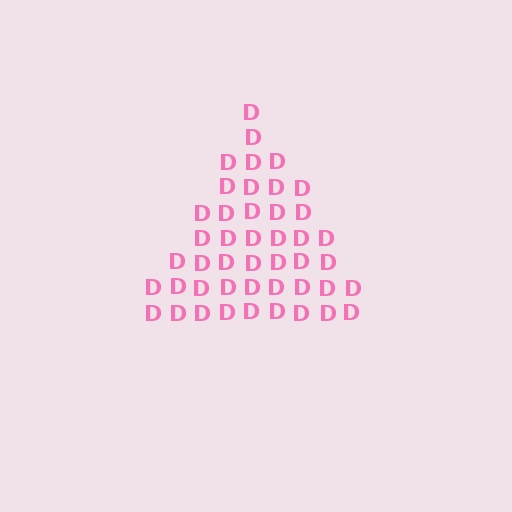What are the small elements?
The small elements are letter D's.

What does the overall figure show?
The overall figure shows a triangle.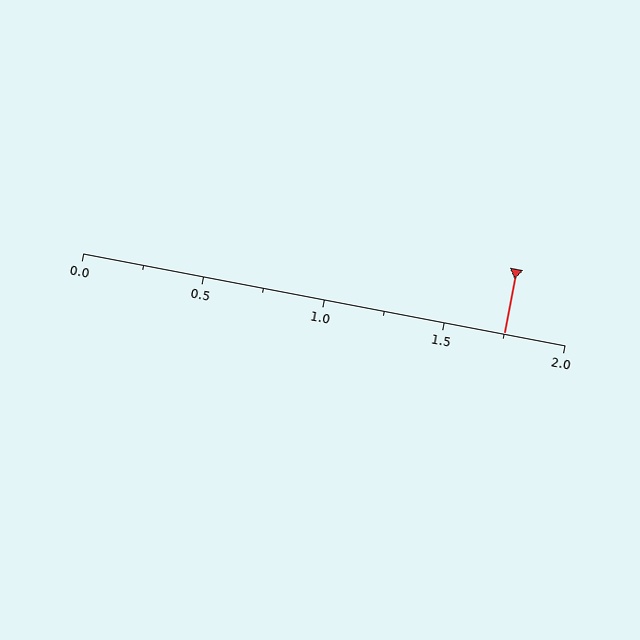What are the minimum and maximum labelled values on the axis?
The axis runs from 0.0 to 2.0.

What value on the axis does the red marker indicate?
The marker indicates approximately 1.75.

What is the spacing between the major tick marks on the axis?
The major ticks are spaced 0.5 apart.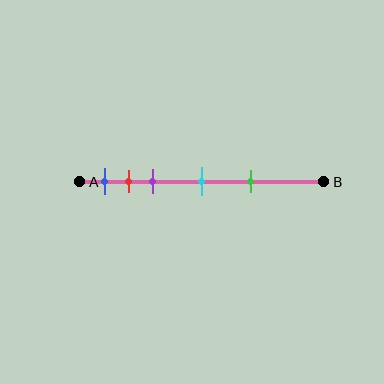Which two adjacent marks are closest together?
The red and purple marks are the closest adjacent pair.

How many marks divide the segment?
There are 5 marks dividing the segment.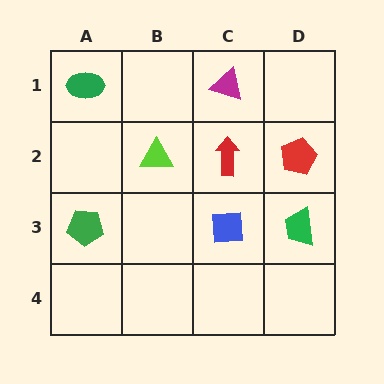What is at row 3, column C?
A blue square.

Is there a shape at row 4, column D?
No, that cell is empty.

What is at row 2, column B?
A lime triangle.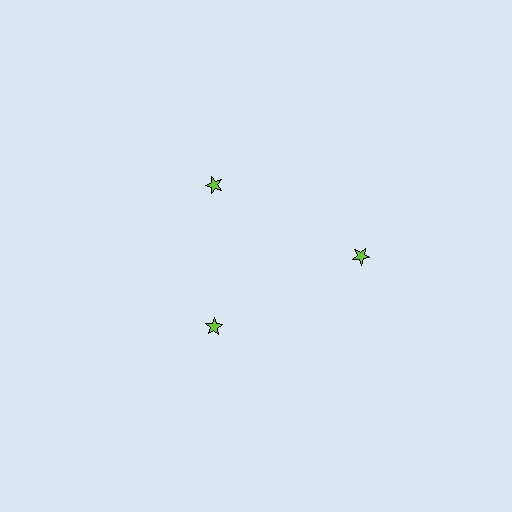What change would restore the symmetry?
The symmetry would be restored by moving it inward, back onto the ring so that all 3 stars sit at equal angles and equal distance from the center.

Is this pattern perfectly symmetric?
No. The 3 lime stars are arranged in a ring, but one element near the 3 o'clock position is pushed outward from the center, breaking the 3-fold rotational symmetry.